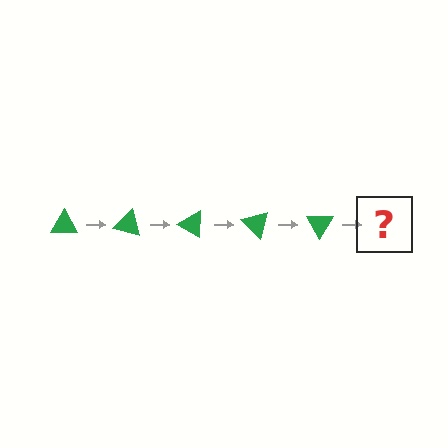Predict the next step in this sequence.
The next step is a green triangle rotated 75 degrees.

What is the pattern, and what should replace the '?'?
The pattern is that the triangle rotates 15 degrees each step. The '?' should be a green triangle rotated 75 degrees.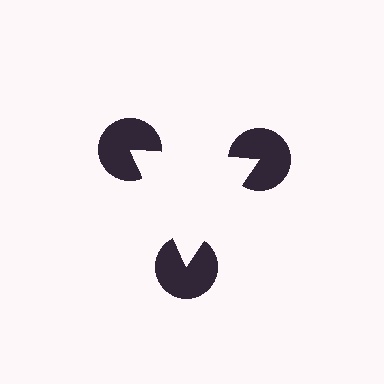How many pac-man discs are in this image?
There are 3 — one at each vertex of the illusory triangle.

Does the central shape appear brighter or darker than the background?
It typically appears slightly brighter than the background, even though no actual brightness change is drawn.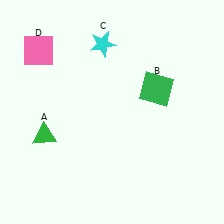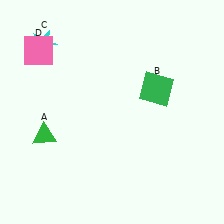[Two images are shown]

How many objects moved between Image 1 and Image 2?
1 object moved between the two images.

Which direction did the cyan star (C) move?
The cyan star (C) moved left.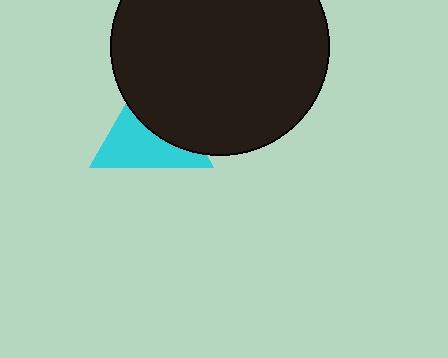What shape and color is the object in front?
The object in front is a black circle.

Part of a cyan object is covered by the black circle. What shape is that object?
It is a triangle.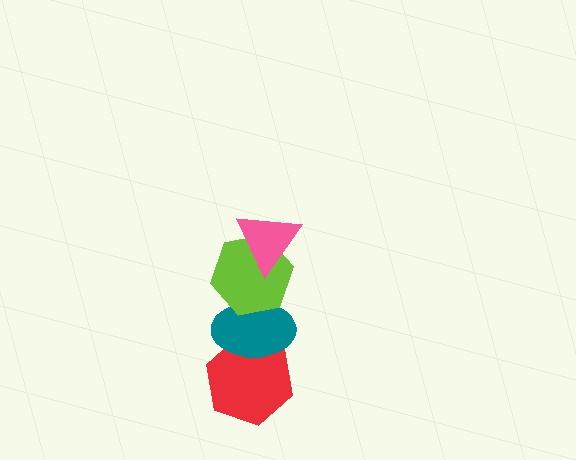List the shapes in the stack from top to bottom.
From top to bottom: the pink triangle, the lime hexagon, the teal ellipse, the red hexagon.